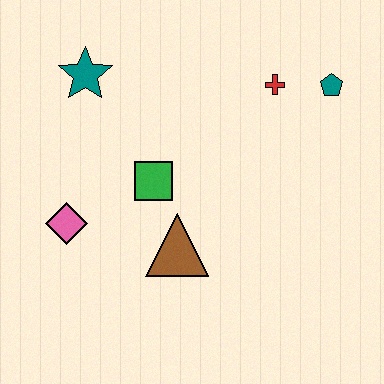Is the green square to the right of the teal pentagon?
No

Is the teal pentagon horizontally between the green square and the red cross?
No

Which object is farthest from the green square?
The teal pentagon is farthest from the green square.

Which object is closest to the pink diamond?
The green square is closest to the pink diamond.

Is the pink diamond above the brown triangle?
Yes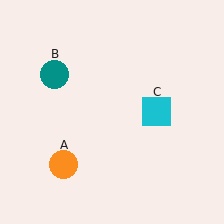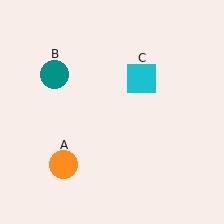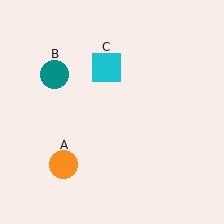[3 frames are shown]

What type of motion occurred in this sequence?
The cyan square (object C) rotated counterclockwise around the center of the scene.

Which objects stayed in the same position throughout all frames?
Orange circle (object A) and teal circle (object B) remained stationary.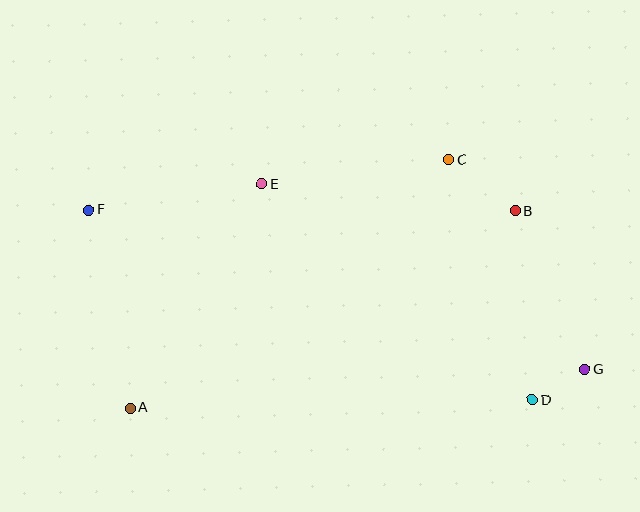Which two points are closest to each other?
Points D and G are closest to each other.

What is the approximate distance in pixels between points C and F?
The distance between C and F is approximately 363 pixels.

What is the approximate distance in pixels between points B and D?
The distance between B and D is approximately 189 pixels.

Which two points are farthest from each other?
Points F and G are farthest from each other.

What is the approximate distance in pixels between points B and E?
The distance between B and E is approximately 255 pixels.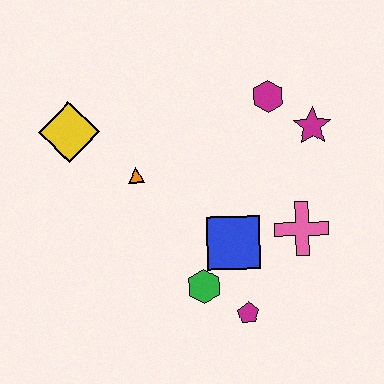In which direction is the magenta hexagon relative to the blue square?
The magenta hexagon is above the blue square.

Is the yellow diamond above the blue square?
Yes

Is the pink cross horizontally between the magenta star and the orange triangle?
Yes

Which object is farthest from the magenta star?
The yellow diamond is farthest from the magenta star.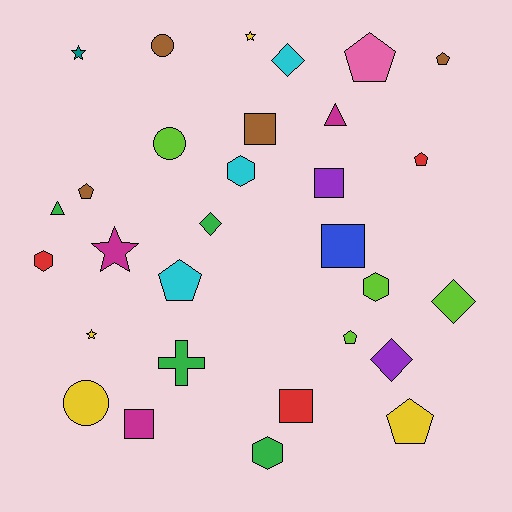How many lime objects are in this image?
There are 4 lime objects.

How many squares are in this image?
There are 5 squares.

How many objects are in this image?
There are 30 objects.